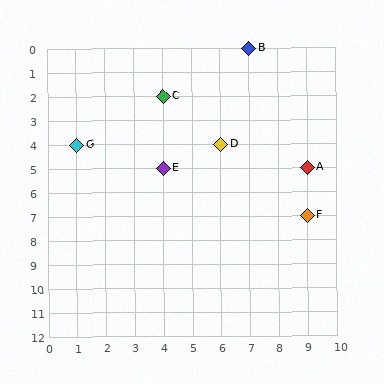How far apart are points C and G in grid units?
Points C and G are 3 columns and 2 rows apart (about 3.6 grid units diagonally).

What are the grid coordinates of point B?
Point B is at grid coordinates (7, 0).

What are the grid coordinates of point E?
Point E is at grid coordinates (4, 5).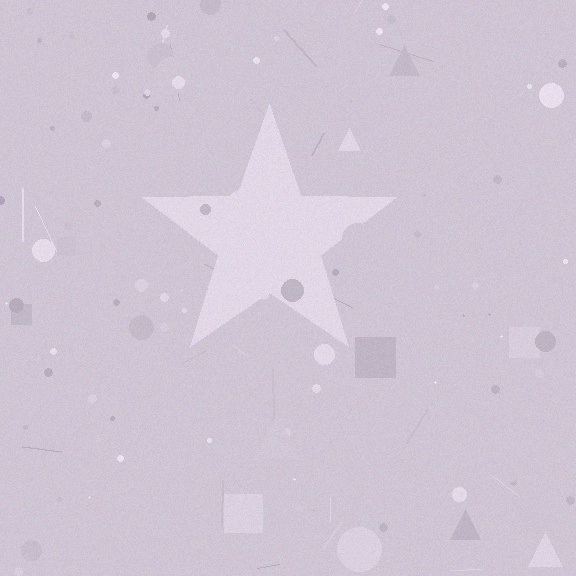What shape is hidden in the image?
A star is hidden in the image.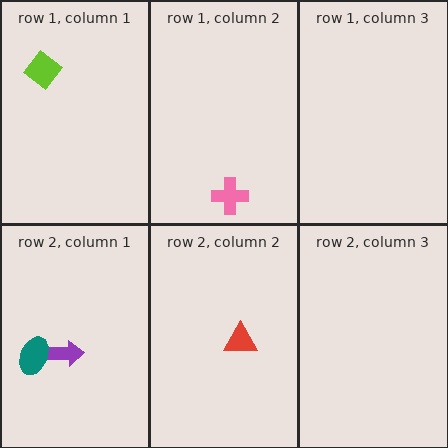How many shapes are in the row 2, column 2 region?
1.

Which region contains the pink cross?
The row 1, column 2 region.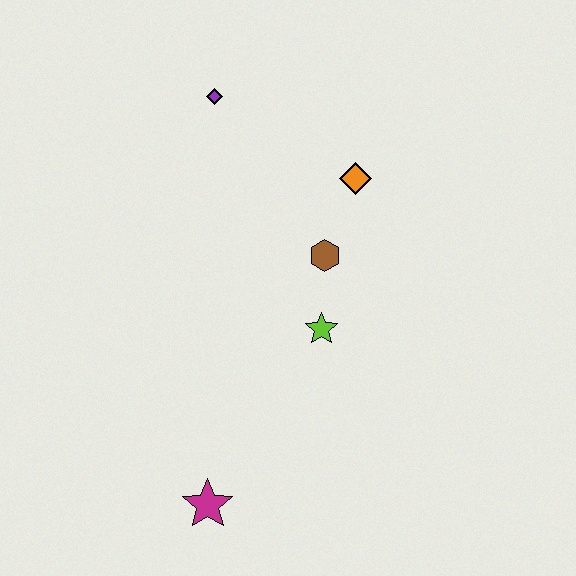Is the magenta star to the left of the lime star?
Yes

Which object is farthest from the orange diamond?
The magenta star is farthest from the orange diamond.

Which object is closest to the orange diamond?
The brown hexagon is closest to the orange diamond.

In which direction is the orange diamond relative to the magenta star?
The orange diamond is above the magenta star.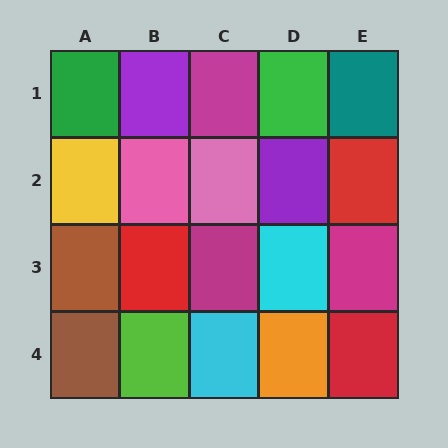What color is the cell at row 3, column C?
Magenta.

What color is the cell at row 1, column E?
Teal.